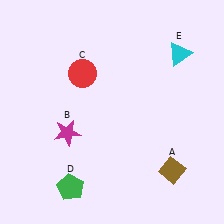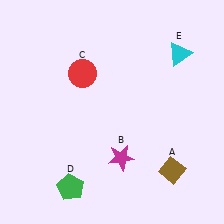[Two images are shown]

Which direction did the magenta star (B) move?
The magenta star (B) moved right.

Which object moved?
The magenta star (B) moved right.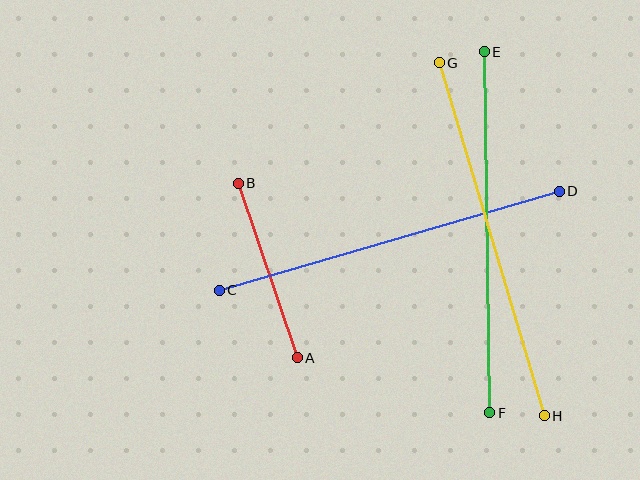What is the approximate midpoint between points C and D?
The midpoint is at approximately (389, 241) pixels.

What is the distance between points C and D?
The distance is approximately 354 pixels.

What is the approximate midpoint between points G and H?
The midpoint is at approximately (492, 239) pixels.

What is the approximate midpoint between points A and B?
The midpoint is at approximately (268, 271) pixels.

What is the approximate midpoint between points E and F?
The midpoint is at approximately (487, 232) pixels.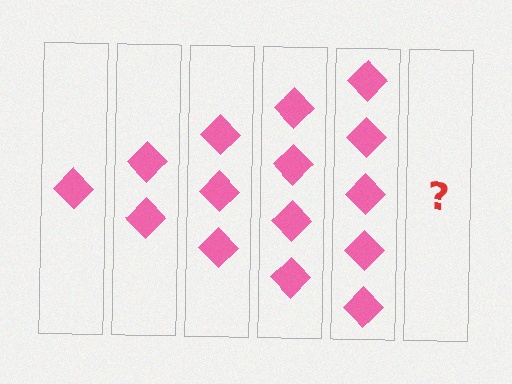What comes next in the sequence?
The next element should be 6 diamonds.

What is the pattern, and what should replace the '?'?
The pattern is that each step adds one more diamond. The '?' should be 6 diamonds.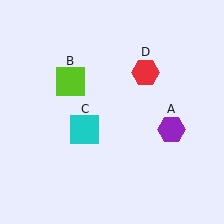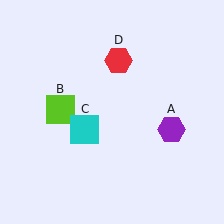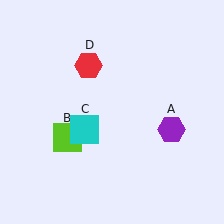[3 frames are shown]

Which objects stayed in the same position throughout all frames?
Purple hexagon (object A) and cyan square (object C) remained stationary.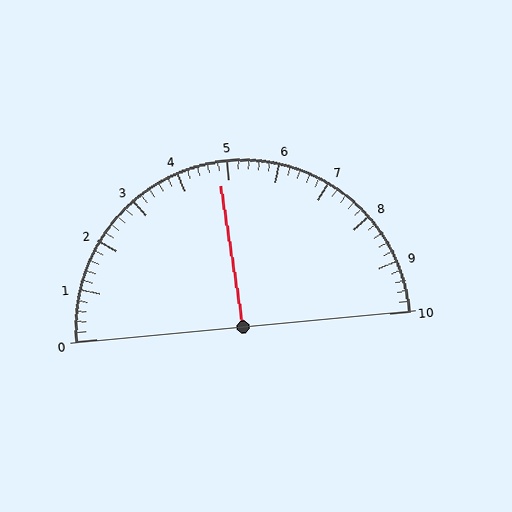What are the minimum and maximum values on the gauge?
The gauge ranges from 0 to 10.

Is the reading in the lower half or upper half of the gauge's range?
The reading is in the lower half of the range (0 to 10).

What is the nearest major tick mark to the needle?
The nearest major tick mark is 5.